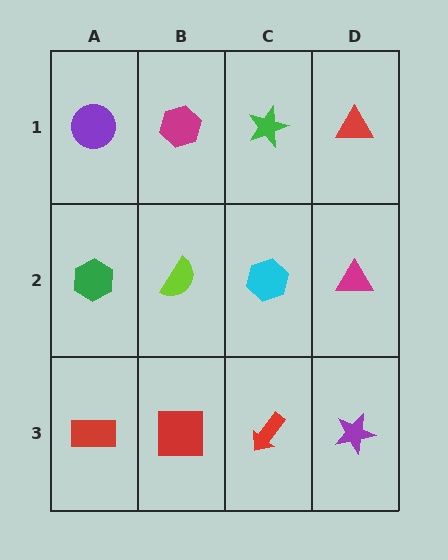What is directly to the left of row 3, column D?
A red arrow.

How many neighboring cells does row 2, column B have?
4.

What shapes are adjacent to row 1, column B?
A lime semicircle (row 2, column B), a purple circle (row 1, column A), a green star (row 1, column C).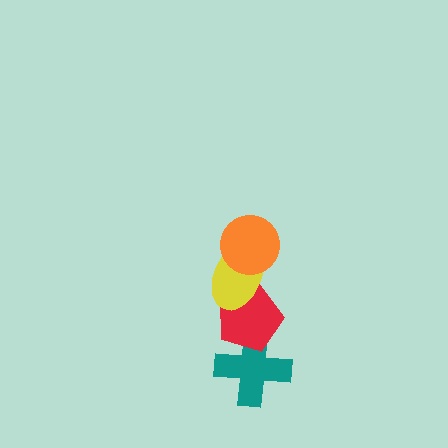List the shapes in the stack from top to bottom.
From top to bottom: the orange circle, the yellow ellipse, the red pentagon, the teal cross.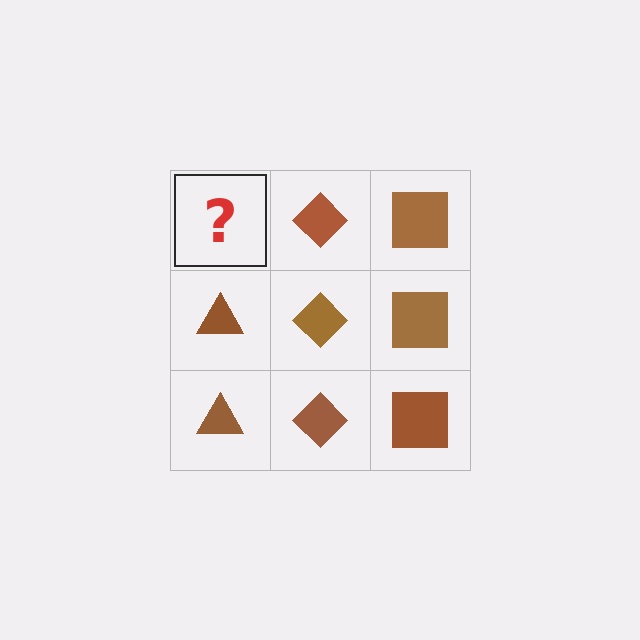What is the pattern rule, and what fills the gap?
The rule is that each column has a consistent shape. The gap should be filled with a brown triangle.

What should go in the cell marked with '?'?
The missing cell should contain a brown triangle.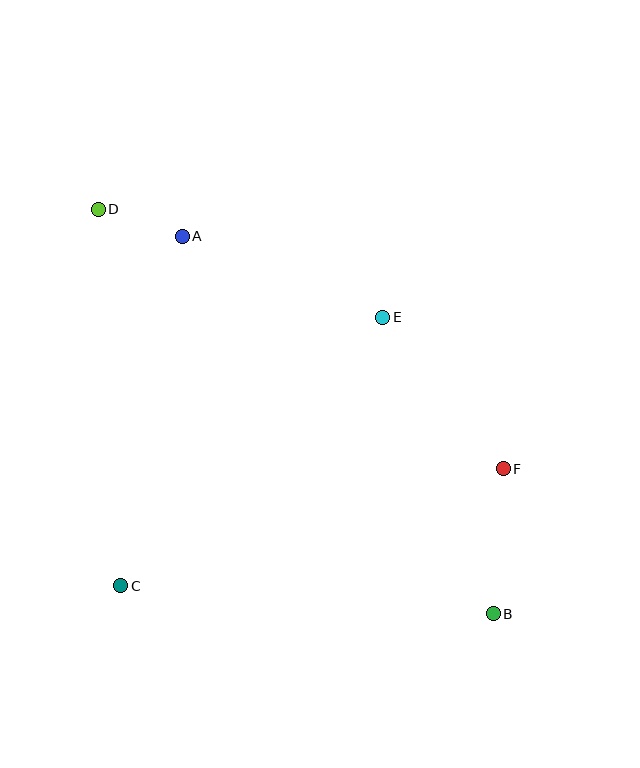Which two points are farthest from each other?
Points B and D are farthest from each other.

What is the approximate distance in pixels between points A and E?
The distance between A and E is approximately 216 pixels.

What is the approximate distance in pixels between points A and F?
The distance between A and F is approximately 396 pixels.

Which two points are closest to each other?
Points A and D are closest to each other.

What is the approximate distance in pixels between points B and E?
The distance between B and E is approximately 316 pixels.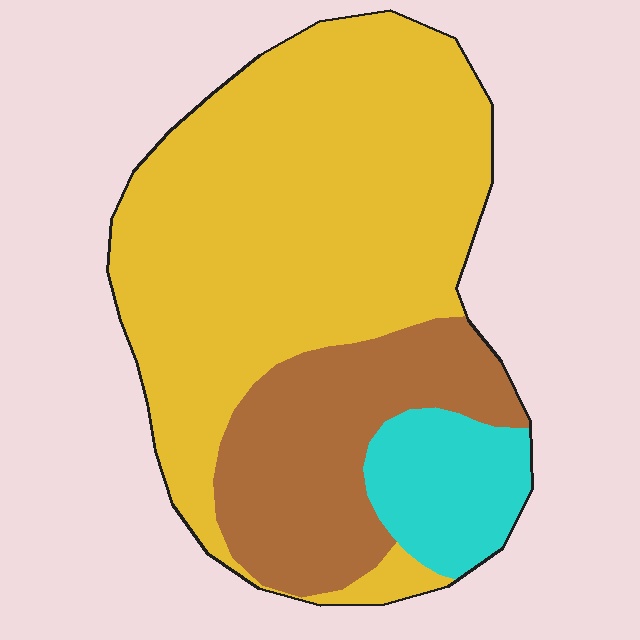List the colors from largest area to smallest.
From largest to smallest: yellow, brown, cyan.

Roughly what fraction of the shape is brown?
Brown takes up about one quarter (1/4) of the shape.